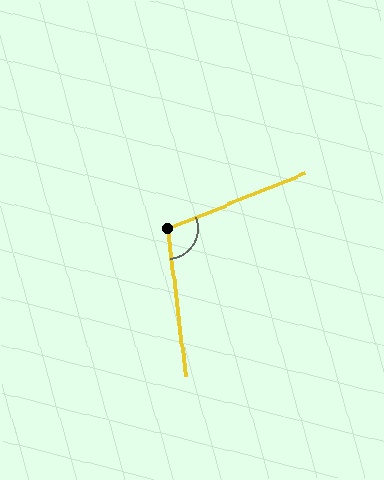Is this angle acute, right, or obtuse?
It is obtuse.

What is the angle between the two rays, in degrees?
Approximately 105 degrees.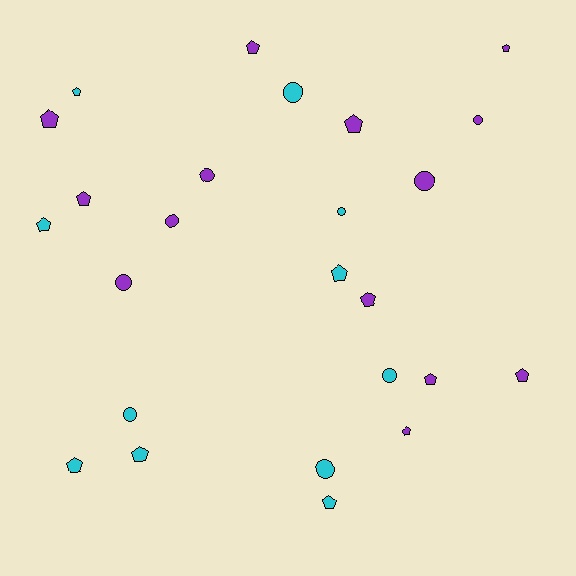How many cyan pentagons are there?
There are 6 cyan pentagons.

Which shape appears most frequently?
Pentagon, with 15 objects.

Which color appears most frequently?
Purple, with 14 objects.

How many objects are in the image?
There are 25 objects.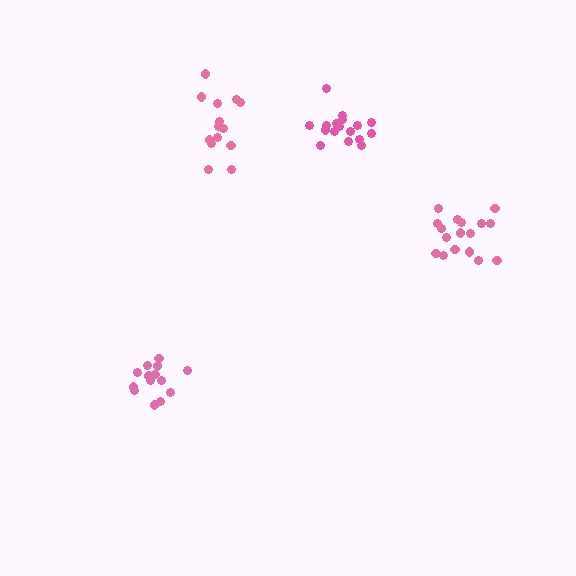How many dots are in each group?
Group 1: 14 dots, Group 2: 17 dots, Group 3: 14 dots, Group 4: 17 dots (62 total).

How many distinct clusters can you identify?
There are 4 distinct clusters.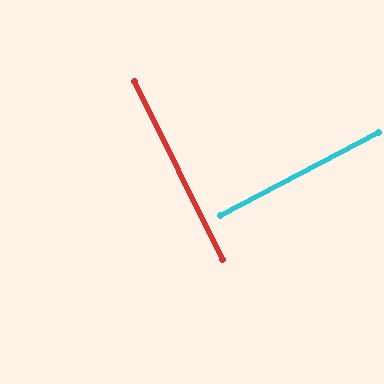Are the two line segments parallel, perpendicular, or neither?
Perpendicular — they meet at approximately 89°.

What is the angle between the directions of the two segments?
Approximately 89 degrees.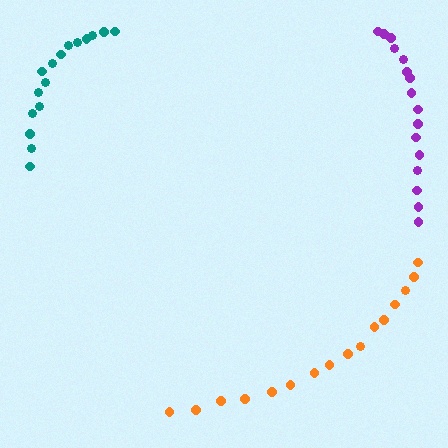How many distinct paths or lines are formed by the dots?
There are 3 distinct paths.